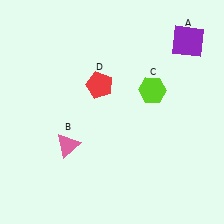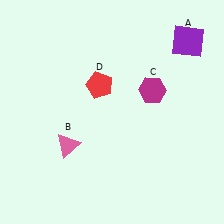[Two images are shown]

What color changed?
The hexagon (C) changed from lime in Image 1 to magenta in Image 2.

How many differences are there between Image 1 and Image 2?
There is 1 difference between the two images.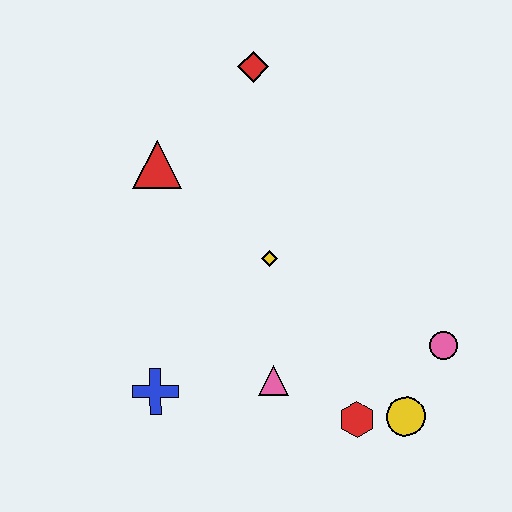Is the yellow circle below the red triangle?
Yes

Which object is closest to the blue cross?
The pink triangle is closest to the blue cross.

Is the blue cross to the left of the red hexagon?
Yes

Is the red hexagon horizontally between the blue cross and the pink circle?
Yes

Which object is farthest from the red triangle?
The yellow circle is farthest from the red triangle.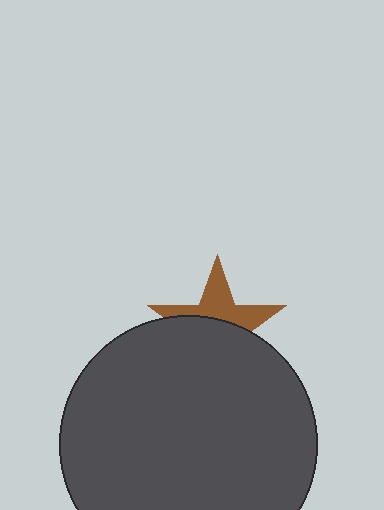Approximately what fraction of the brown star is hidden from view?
Roughly 57% of the brown star is hidden behind the dark gray circle.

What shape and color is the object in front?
The object in front is a dark gray circle.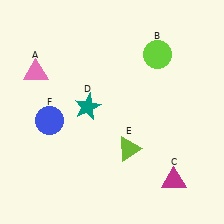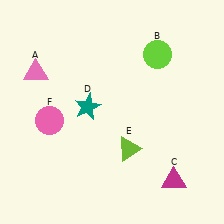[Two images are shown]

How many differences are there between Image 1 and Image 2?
There is 1 difference between the two images.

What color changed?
The circle (F) changed from blue in Image 1 to pink in Image 2.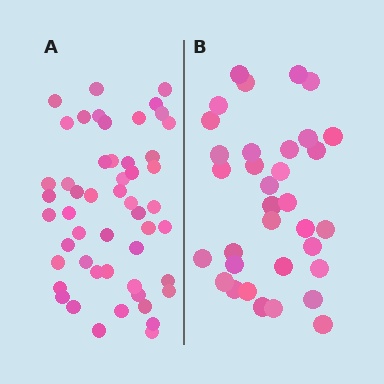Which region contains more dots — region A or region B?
Region A (the left region) has more dots.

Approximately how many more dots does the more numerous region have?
Region A has approximately 15 more dots than region B.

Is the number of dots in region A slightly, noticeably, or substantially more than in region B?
Region A has substantially more. The ratio is roughly 1.5 to 1.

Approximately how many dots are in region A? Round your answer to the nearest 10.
About 50 dots. (The exact count is 51, which rounds to 50.)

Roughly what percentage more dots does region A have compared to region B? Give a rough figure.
About 50% more.